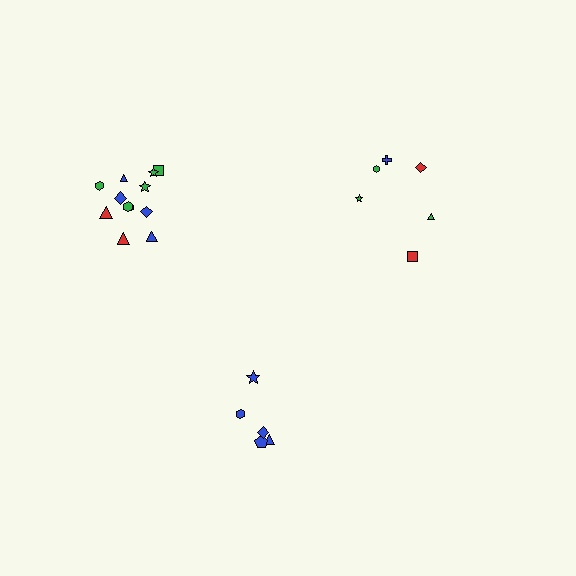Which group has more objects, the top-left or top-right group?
The top-left group.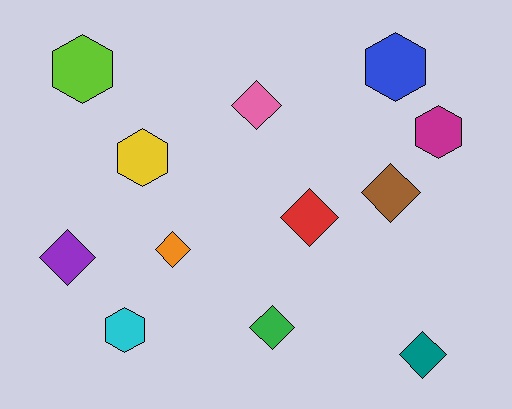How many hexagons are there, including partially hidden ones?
There are 5 hexagons.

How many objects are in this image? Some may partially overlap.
There are 12 objects.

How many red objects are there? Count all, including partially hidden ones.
There is 1 red object.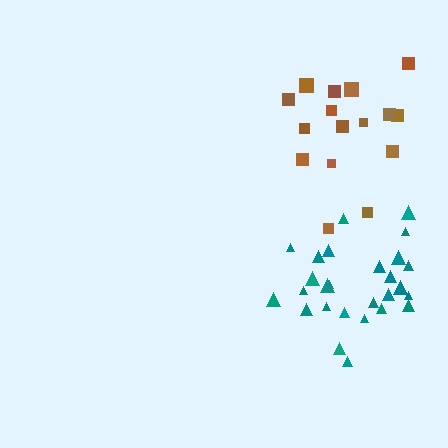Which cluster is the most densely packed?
Teal.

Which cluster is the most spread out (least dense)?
Brown.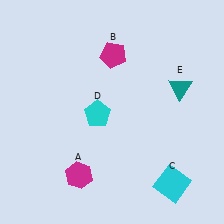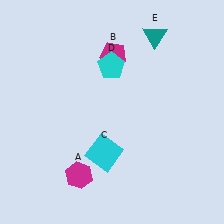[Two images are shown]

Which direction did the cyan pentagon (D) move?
The cyan pentagon (D) moved up.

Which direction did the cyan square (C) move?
The cyan square (C) moved left.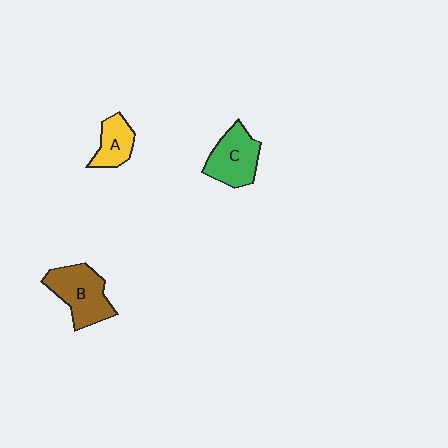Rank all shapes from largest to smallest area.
From largest to smallest: B (brown), C (green), A (yellow).